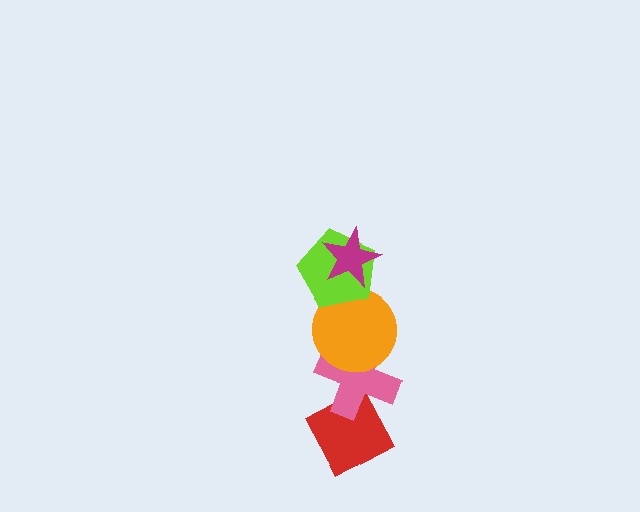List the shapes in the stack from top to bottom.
From top to bottom: the magenta star, the lime pentagon, the orange circle, the pink cross, the red diamond.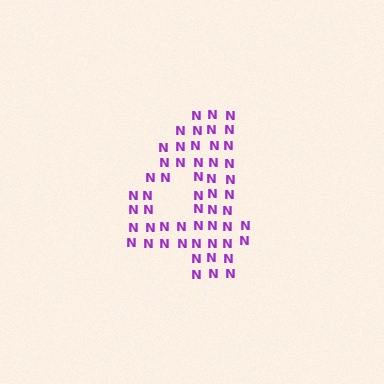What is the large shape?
The large shape is the digit 4.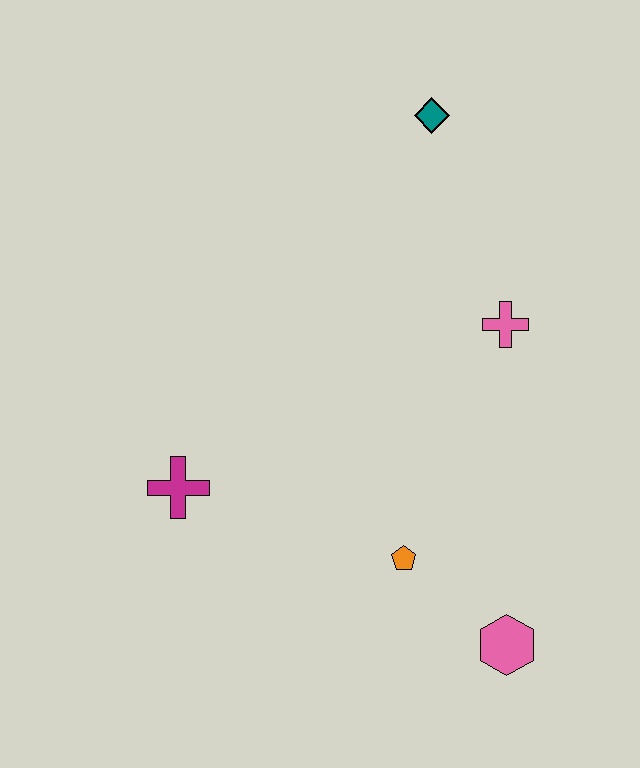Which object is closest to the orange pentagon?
The pink hexagon is closest to the orange pentagon.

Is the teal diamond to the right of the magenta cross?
Yes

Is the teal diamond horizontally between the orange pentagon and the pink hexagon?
Yes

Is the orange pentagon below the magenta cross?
Yes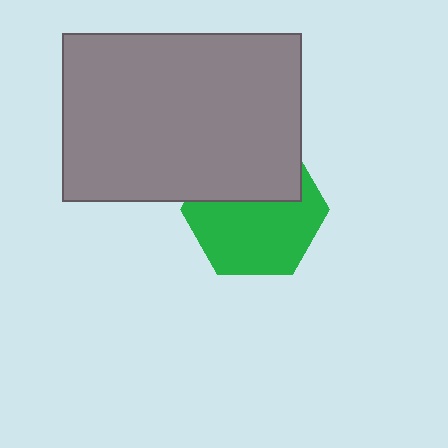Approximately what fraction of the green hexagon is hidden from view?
Roughly 38% of the green hexagon is hidden behind the gray rectangle.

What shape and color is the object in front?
The object in front is a gray rectangle.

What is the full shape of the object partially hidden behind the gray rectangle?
The partially hidden object is a green hexagon.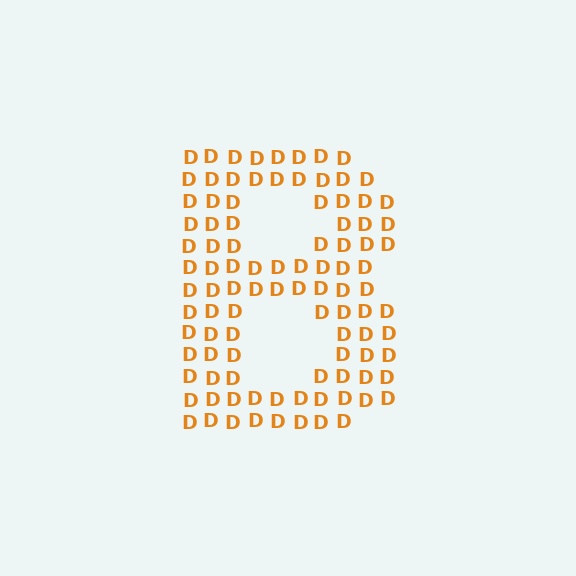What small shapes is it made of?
It is made of small letter D's.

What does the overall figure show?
The overall figure shows the letter B.